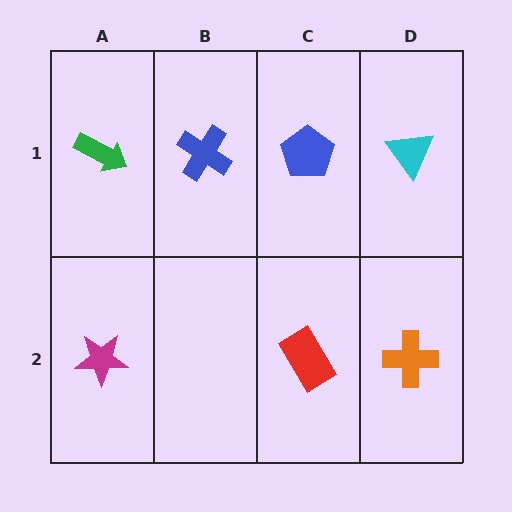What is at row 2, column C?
A red rectangle.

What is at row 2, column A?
A magenta star.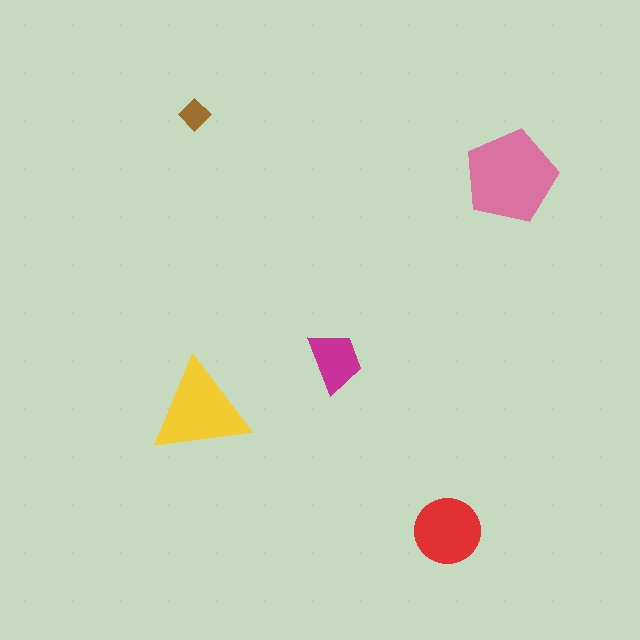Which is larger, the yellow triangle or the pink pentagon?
The pink pentagon.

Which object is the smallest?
The brown diamond.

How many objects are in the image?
There are 5 objects in the image.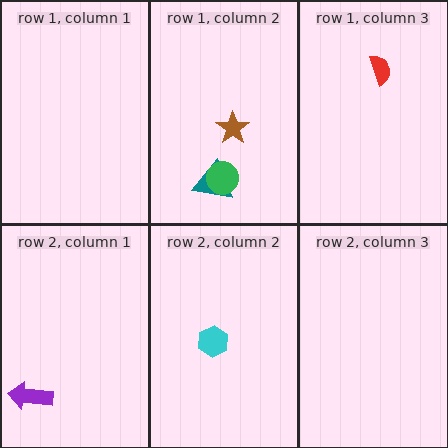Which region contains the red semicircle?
The row 1, column 3 region.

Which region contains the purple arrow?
The row 2, column 1 region.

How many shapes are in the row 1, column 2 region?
3.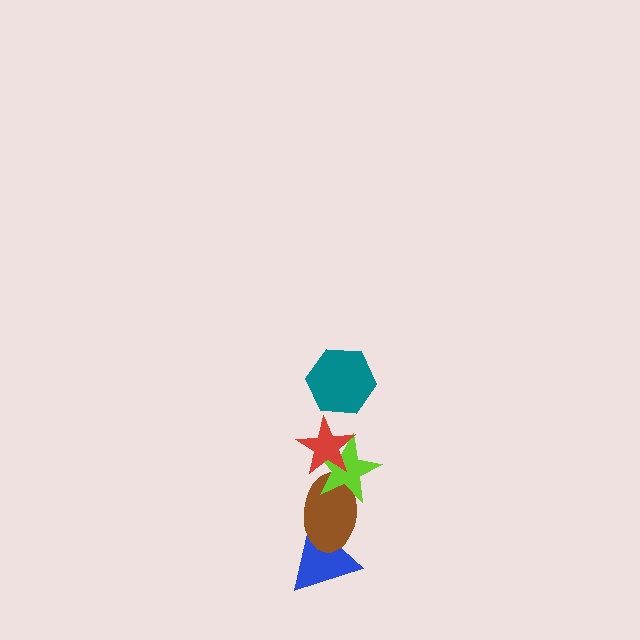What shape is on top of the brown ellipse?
The lime star is on top of the brown ellipse.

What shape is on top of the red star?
The teal hexagon is on top of the red star.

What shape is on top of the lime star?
The red star is on top of the lime star.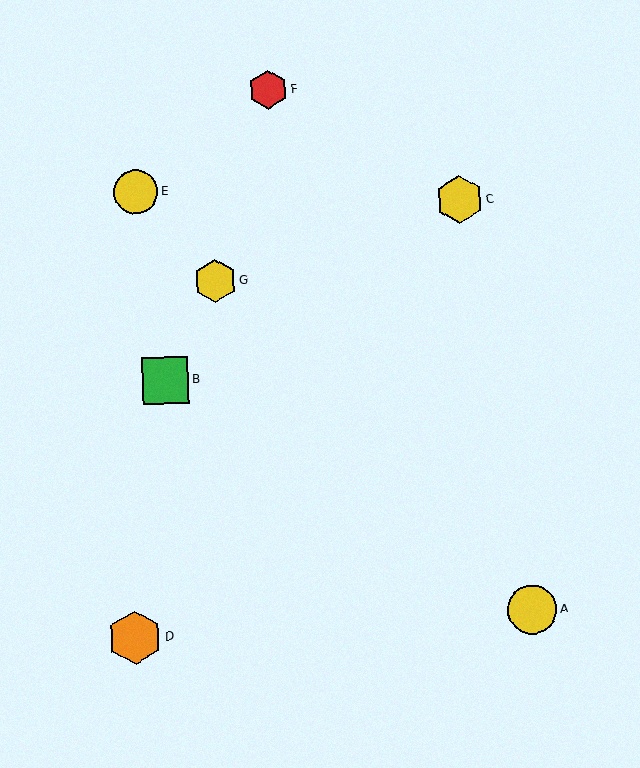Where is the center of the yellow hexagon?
The center of the yellow hexagon is at (459, 199).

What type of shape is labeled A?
Shape A is a yellow circle.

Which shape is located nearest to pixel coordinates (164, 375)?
The green square (labeled B) at (165, 381) is nearest to that location.